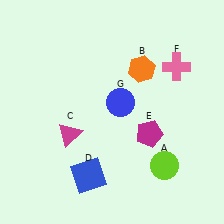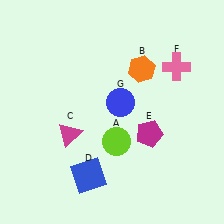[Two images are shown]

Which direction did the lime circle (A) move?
The lime circle (A) moved left.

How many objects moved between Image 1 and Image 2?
1 object moved between the two images.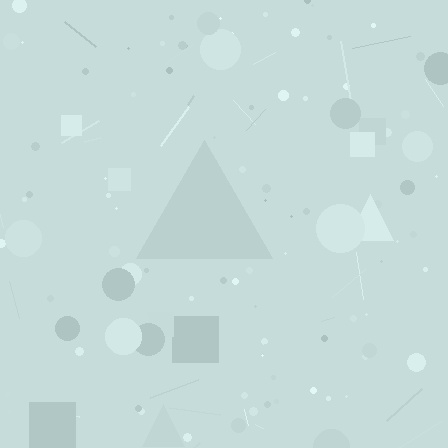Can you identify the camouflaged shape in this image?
The camouflaged shape is a triangle.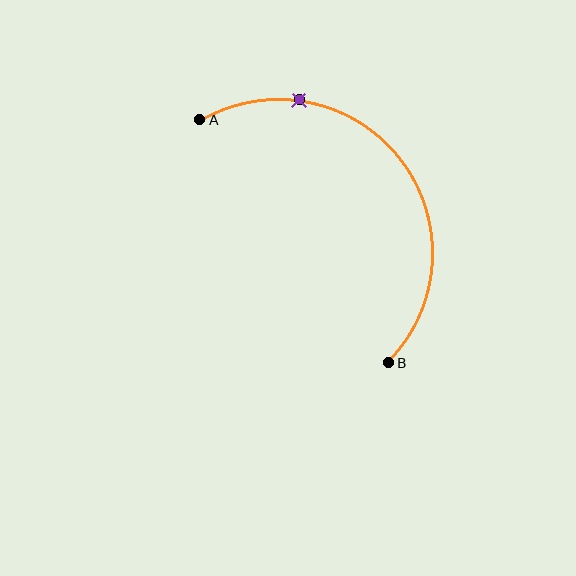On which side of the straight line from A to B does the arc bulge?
The arc bulges above and to the right of the straight line connecting A and B.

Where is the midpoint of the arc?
The arc midpoint is the point on the curve farthest from the straight line joining A and B. It sits above and to the right of that line.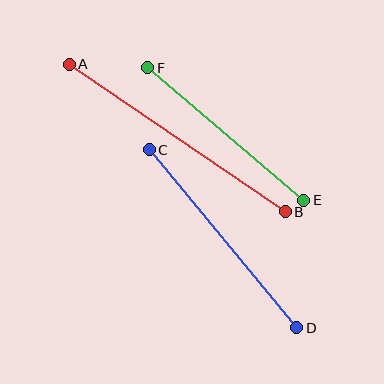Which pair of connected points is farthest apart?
Points A and B are farthest apart.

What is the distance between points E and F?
The distance is approximately 205 pixels.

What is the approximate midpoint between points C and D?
The midpoint is at approximately (223, 239) pixels.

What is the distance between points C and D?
The distance is approximately 231 pixels.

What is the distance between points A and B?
The distance is approximately 261 pixels.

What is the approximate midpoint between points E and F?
The midpoint is at approximately (226, 134) pixels.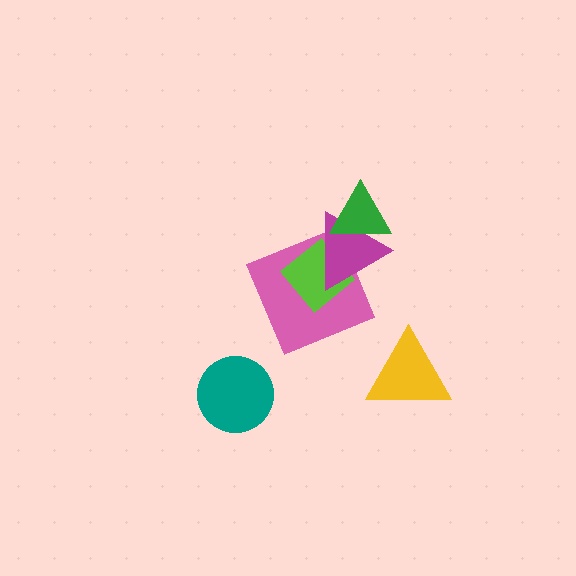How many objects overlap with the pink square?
2 objects overlap with the pink square.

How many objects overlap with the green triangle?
1 object overlaps with the green triangle.